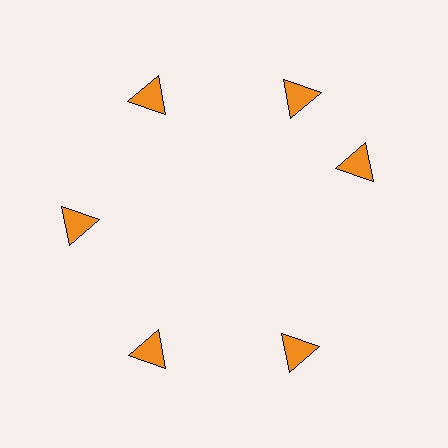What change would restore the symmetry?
The symmetry would be restored by rotating it back into even spacing with its neighbors so that all 6 triangles sit at equal angles and equal distance from the center.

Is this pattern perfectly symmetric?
No. The 6 orange triangles are arranged in a ring, but one element near the 3 o'clock position is rotated out of alignment along the ring, breaking the 6-fold rotational symmetry.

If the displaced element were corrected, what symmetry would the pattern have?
It would have 6-fold rotational symmetry — the pattern would map onto itself every 60 degrees.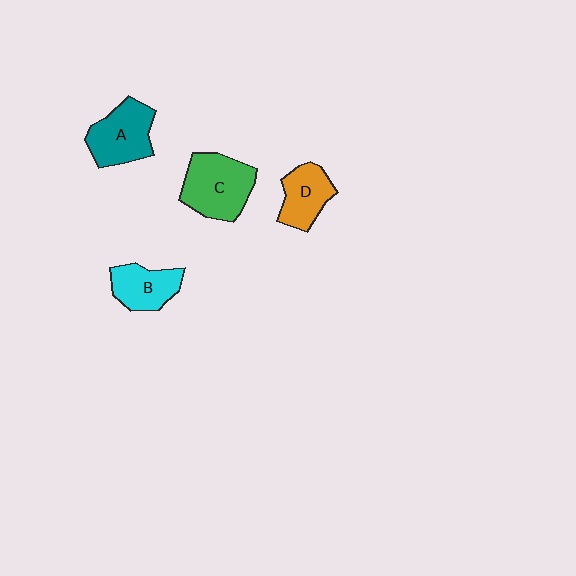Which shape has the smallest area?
Shape D (orange).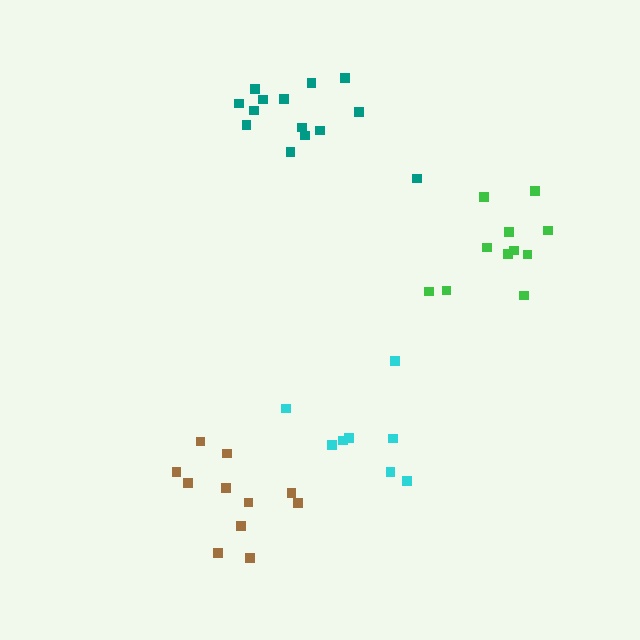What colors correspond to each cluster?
The clusters are colored: cyan, green, teal, brown.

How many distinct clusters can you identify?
There are 4 distinct clusters.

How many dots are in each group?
Group 1: 8 dots, Group 2: 11 dots, Group 3: 14 dots, Group 4: 11 dots (44 total).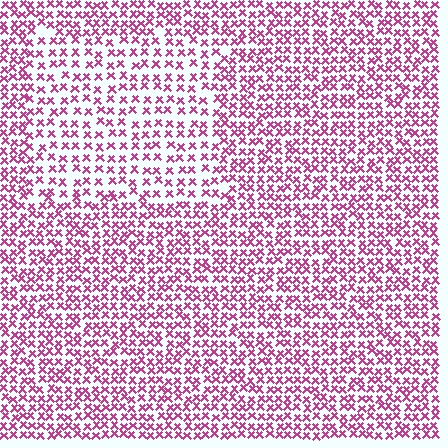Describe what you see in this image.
The image contains small magenta elements arranged at two different densities. A rectangle-shaped region is visible where the elements are less densely packed than the surrounding area.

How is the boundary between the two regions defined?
The boundary is defined by a change in element density (approximately 1.6x ratio). All elements are the same color, size, and shape.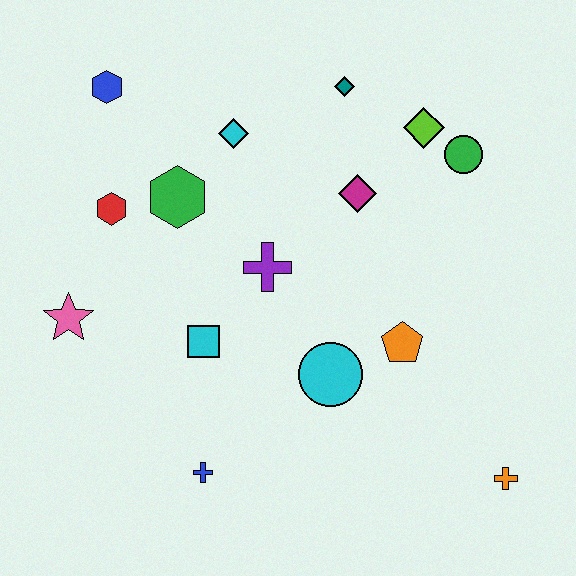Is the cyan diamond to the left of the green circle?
Yes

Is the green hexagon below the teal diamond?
Yes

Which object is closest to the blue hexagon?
The red hexagon is closest to the blue hexagon.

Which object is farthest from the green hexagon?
The orange cross is farthest from the green hexagon.